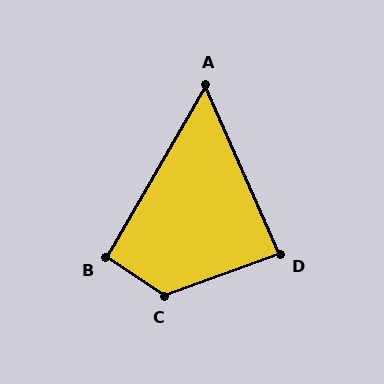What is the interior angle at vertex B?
Approximately 94 degrees (approximately right).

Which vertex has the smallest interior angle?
A, at approximately 54 degrees.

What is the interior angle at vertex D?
Approximately 86 degrees (approximately right).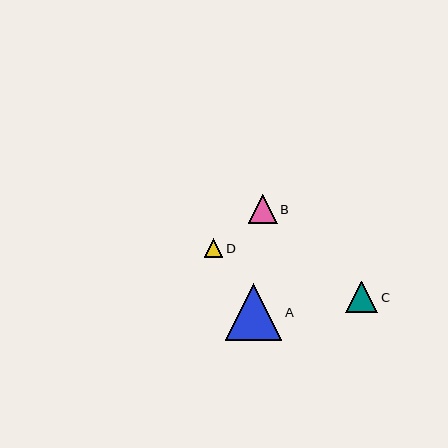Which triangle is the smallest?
Triangle D is the smallest with a size of approximately 18 pixels.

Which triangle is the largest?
Triangle A is the largest with a size of approximately 57 pixels.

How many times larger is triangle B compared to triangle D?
Triangle B is approximately 1.6 times the size of triangle D.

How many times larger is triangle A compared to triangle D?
Triangle A is approximately 3.1 times the size of triangle D.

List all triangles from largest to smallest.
From largest to smallest: A, C, B, D.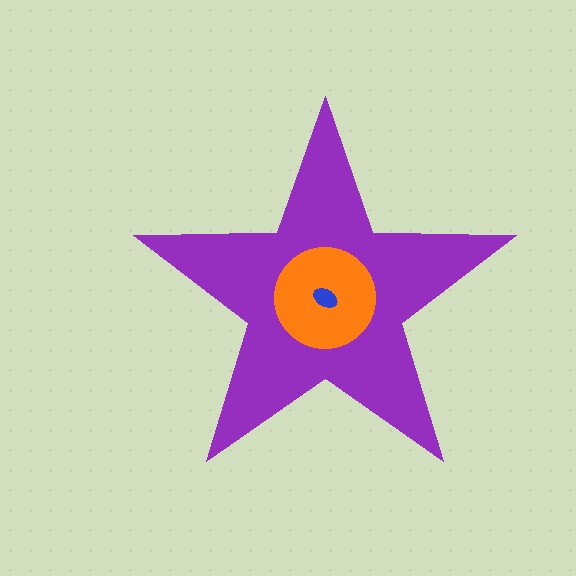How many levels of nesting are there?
3.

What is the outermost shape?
The purple star.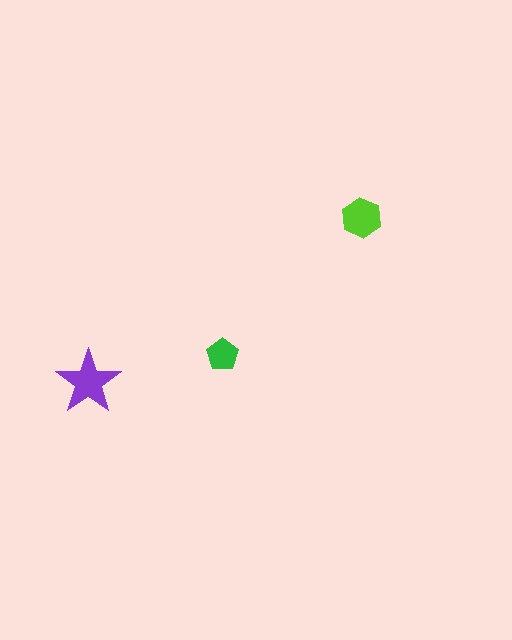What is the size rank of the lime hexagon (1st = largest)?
2nd.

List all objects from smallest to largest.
The green pentagon, the lime hexagon, the purple star.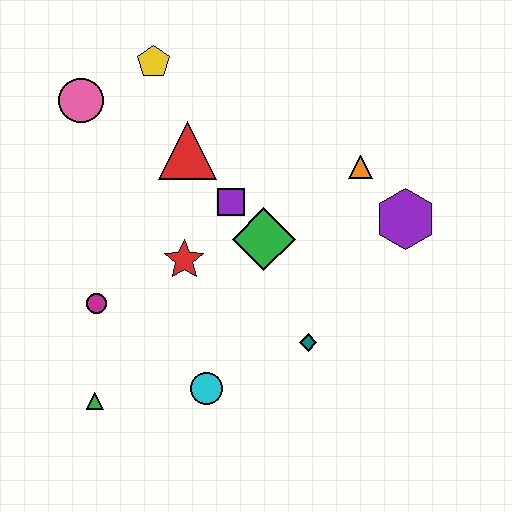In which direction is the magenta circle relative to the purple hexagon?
The magenta circle is to the left of the purple hexagon.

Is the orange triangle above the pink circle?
No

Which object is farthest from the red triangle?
The green triangle is farthest from the red triangle.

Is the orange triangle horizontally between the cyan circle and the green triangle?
No